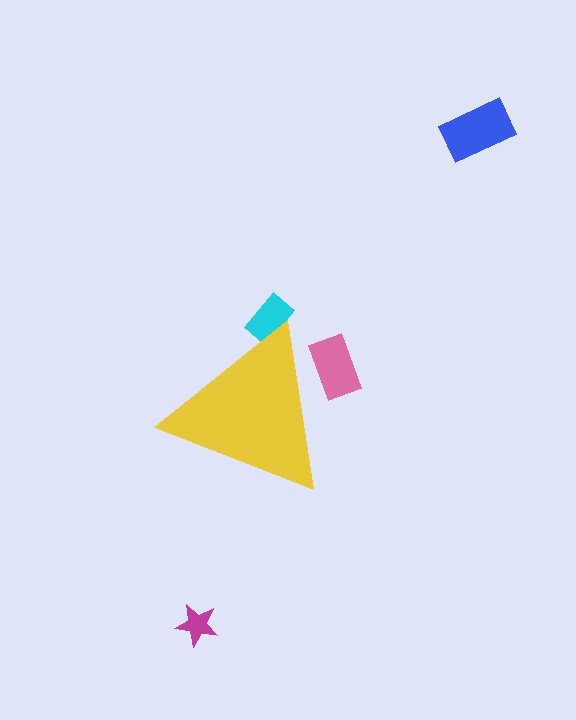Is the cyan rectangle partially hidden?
Yes, the cyan rectangle is partially hidden behind the yellow triangle.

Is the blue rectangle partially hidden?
No, the blue rectangle is fully visible.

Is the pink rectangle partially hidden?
Yes, the pink rectangle is partially hidden behind the yellow triangle.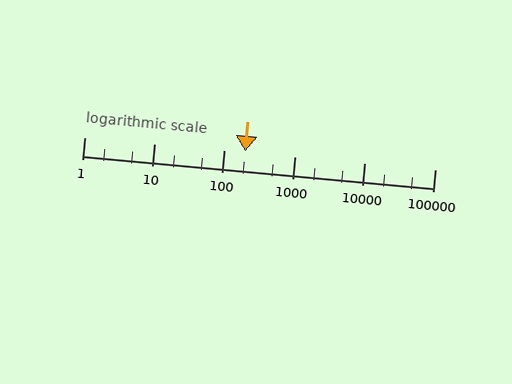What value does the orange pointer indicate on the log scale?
The pointer indicates approximately 200.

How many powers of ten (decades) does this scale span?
The scale spans 5 decades, from 1 to 100000.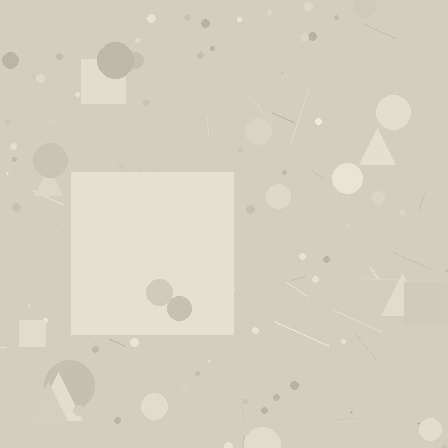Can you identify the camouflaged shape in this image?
The camouflaged shape is a square.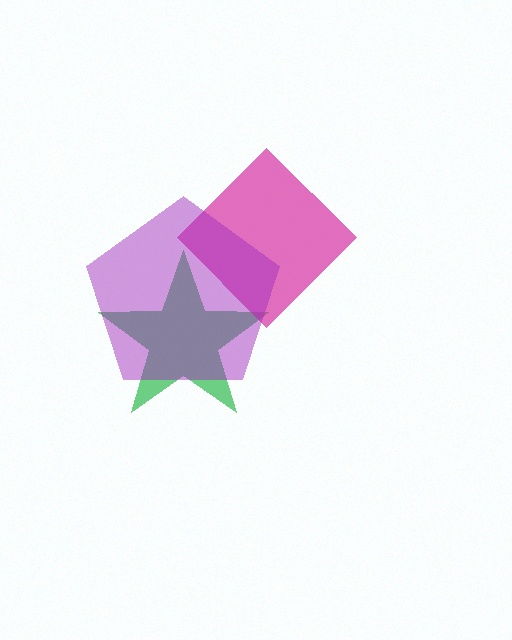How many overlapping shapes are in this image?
There are 3 overlapping shapes in the image.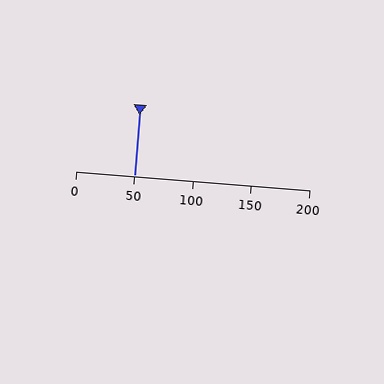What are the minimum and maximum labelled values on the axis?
The axis runs from 0 to 200.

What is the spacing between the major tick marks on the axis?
The major ticks are spaced 50 apart.